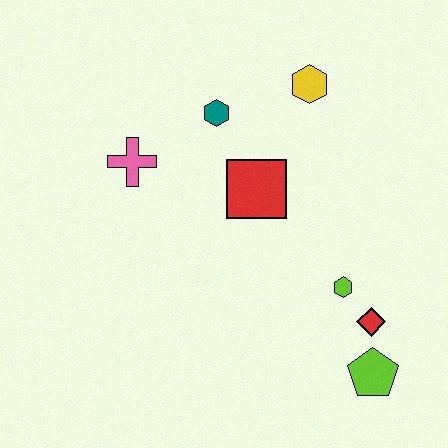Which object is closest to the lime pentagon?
The red diamond is closest to the lime pentagon.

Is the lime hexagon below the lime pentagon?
No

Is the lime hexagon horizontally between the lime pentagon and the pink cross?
Yes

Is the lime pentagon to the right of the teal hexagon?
Yes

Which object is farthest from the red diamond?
The pink cross is farthest from the red diamond.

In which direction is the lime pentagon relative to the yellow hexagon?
The lime pentagon is below the yellow hexagon.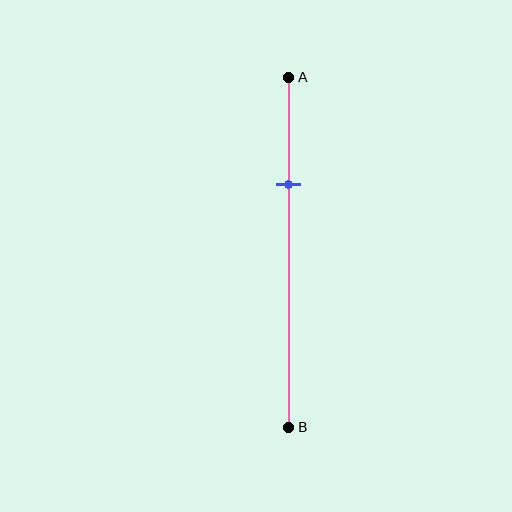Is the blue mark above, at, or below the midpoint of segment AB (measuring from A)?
The blue mark is above the midpoint of segment AB.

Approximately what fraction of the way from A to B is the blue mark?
The blue mark is approximately 30% of the way from A to B.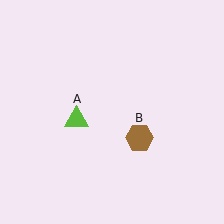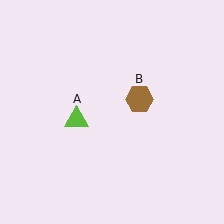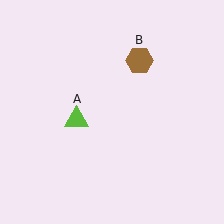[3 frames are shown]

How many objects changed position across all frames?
1 object changed position: brown hexagon (object B).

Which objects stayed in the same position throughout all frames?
Lime triangle (object A) remained stationary.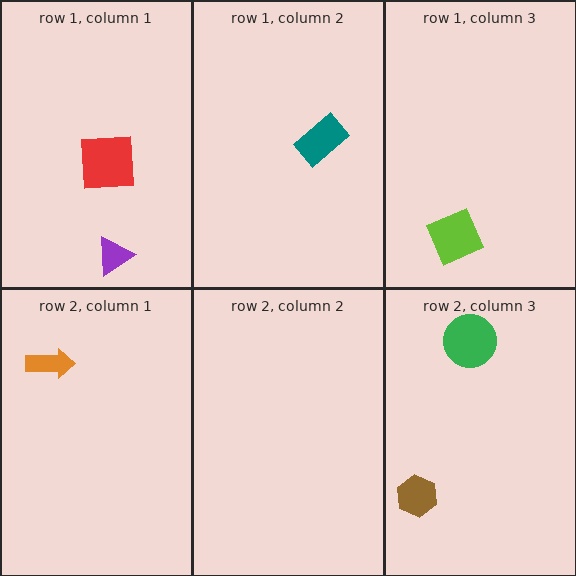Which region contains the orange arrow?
The row 2, column 1 region.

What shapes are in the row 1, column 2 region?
The teal rectangle.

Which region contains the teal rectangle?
The row 1, column 2 region.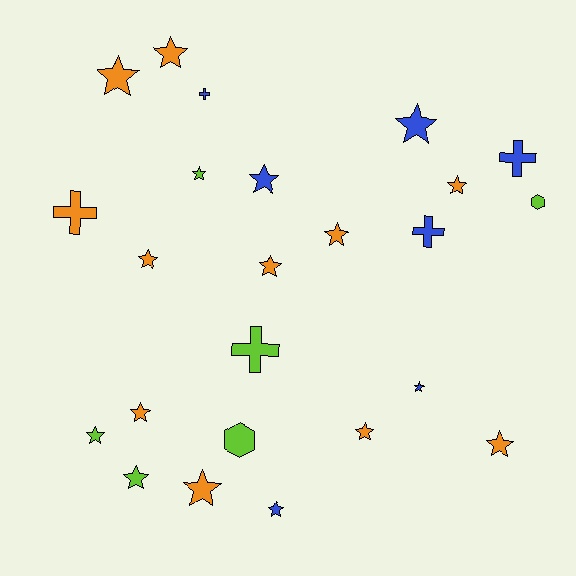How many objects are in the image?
There are 24 objects.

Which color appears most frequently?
Orange, with 11 objects.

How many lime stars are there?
There are 3 lime stars.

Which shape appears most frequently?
Star, with 17 objects.